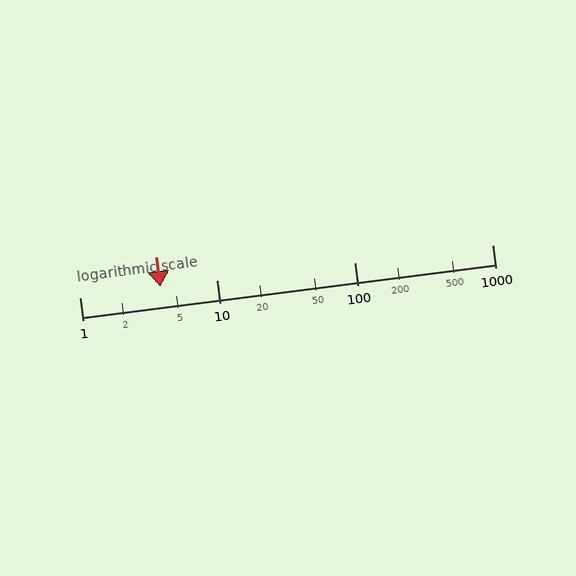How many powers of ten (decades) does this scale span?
The scale spans 3 decades, from 1 to 1000.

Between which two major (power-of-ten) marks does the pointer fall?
The pointer is between 1 and 10.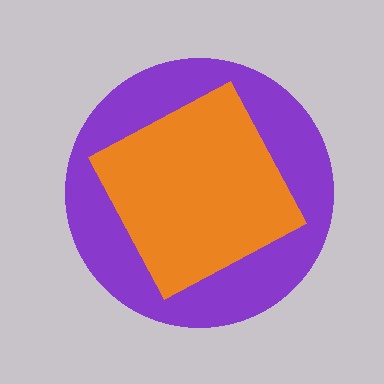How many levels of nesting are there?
2.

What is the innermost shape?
The orange diamond.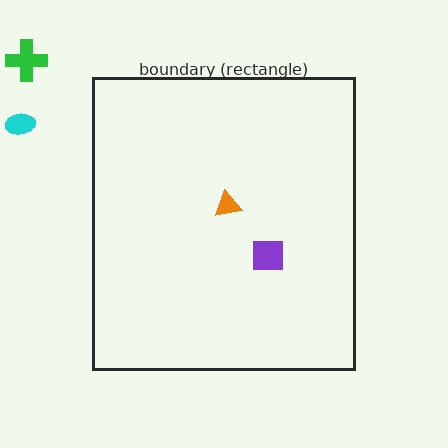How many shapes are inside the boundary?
2 inside, 2 outside.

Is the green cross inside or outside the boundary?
Outside.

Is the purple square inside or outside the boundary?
Inside.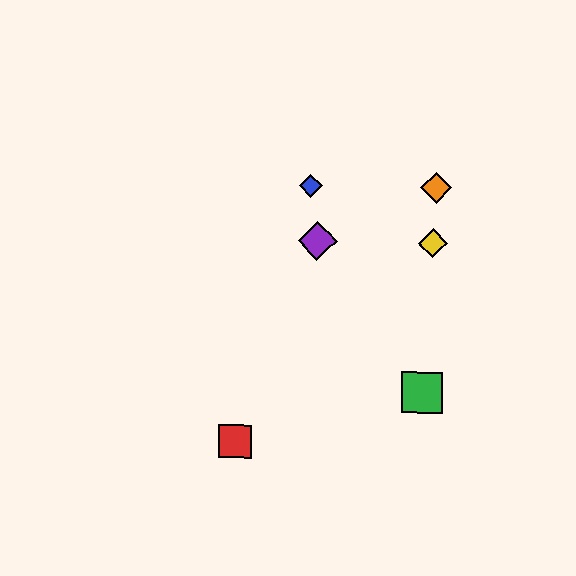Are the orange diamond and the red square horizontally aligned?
No, the orange diamond is at y≈188 and the red square is at y≈441.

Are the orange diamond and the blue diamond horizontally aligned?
Yes, both are at y≈188.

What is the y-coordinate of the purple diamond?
The purple diamond is at y≈241.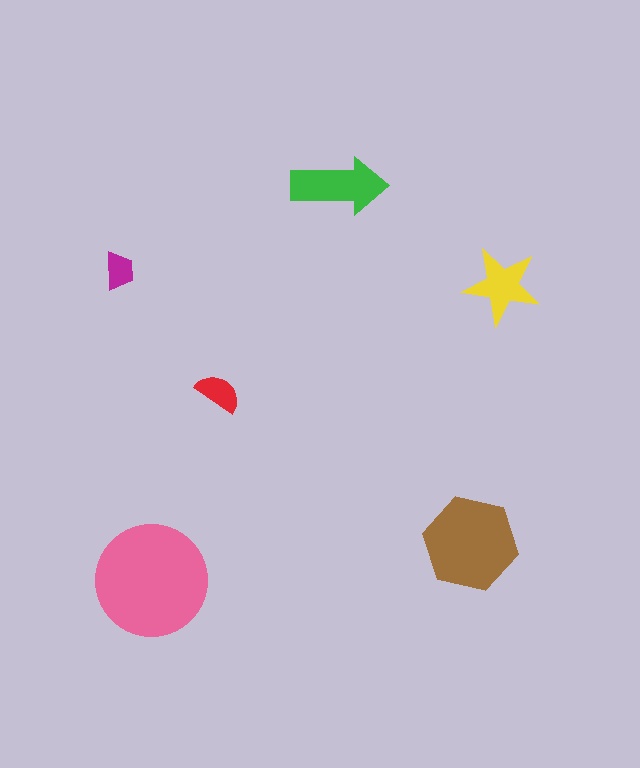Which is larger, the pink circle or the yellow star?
The pink circle.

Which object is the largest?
The pink circle.